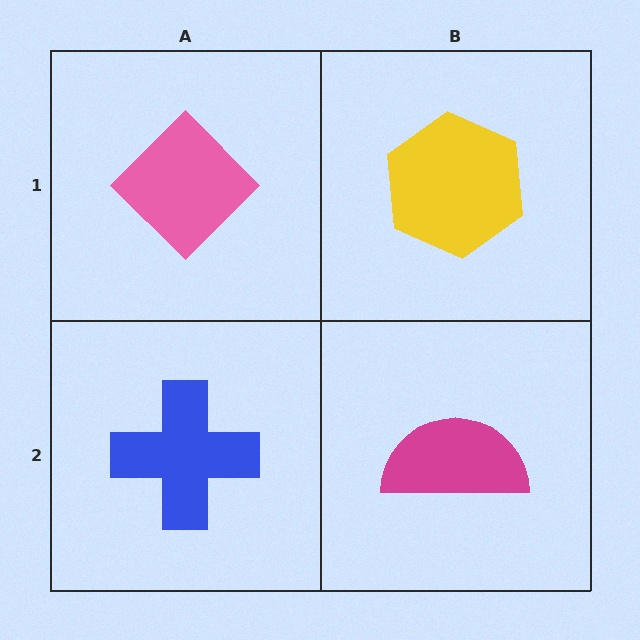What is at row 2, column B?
A magenta semicircle.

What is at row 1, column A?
A pink diamond.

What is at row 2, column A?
A blue cross.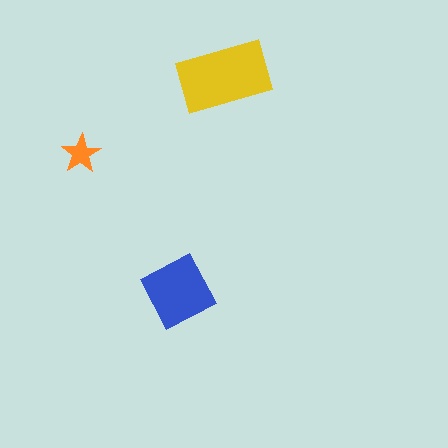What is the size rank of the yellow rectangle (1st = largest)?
1st.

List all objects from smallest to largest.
The orange star, the blue square, the yellow rectangle.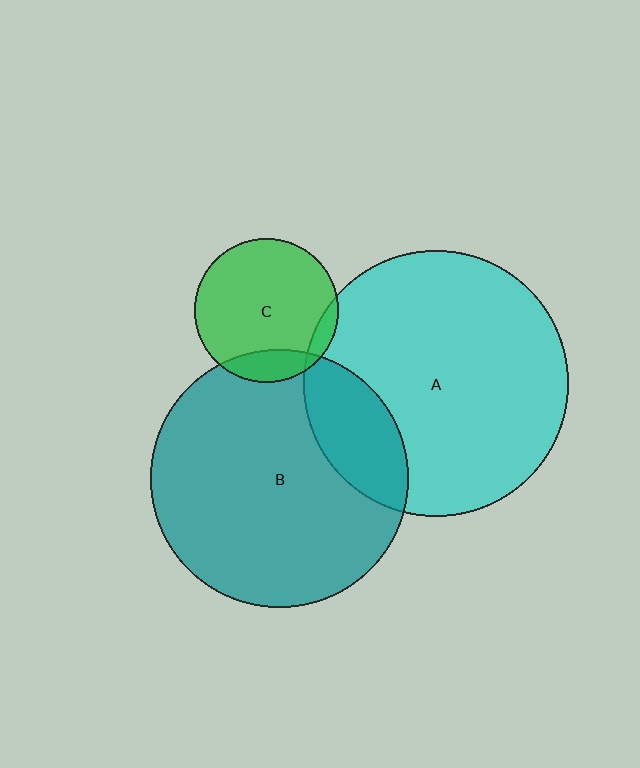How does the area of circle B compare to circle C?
Approximately 3.2 times.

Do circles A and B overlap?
Yes.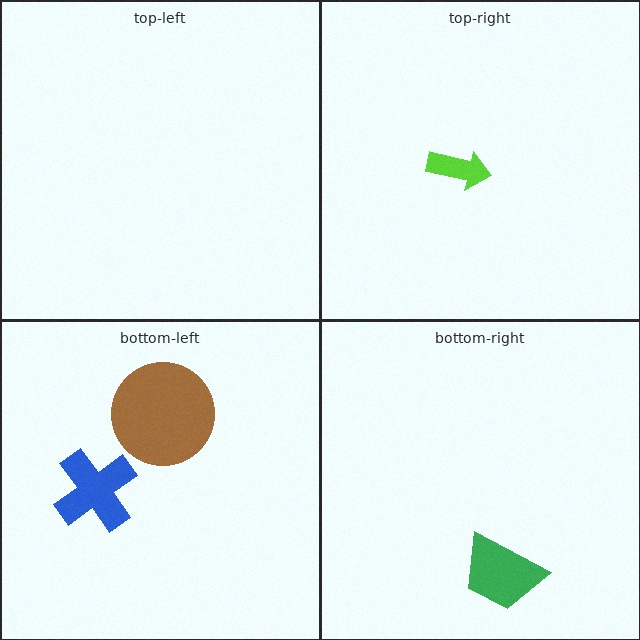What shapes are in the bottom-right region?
The green trapezoid.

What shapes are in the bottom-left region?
The brown circle, the blue cross.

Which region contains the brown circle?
The bottom-left region.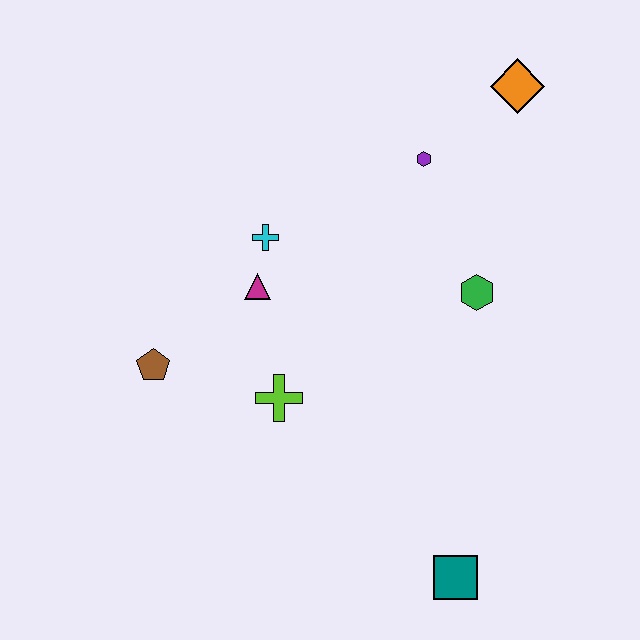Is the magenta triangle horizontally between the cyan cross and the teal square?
No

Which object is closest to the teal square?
The lime cross is closest to the teal square.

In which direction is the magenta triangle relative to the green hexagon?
The magenta triangle is to the left of the green hexagon.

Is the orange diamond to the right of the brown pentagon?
Yes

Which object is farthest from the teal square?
The orange diamond is farthest from the teal square.